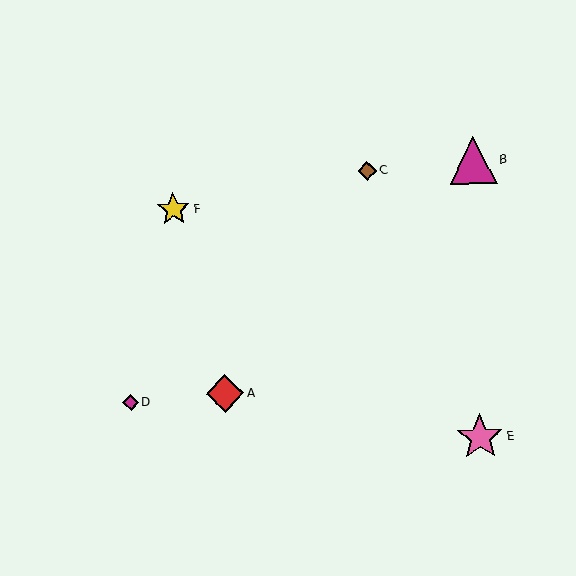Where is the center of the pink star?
The center of the pink star is at (480, 437).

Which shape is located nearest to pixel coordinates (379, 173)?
The brown diamond (labeled C) at (367, 171) is nearest to that location.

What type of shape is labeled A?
Shape A is a red diamond.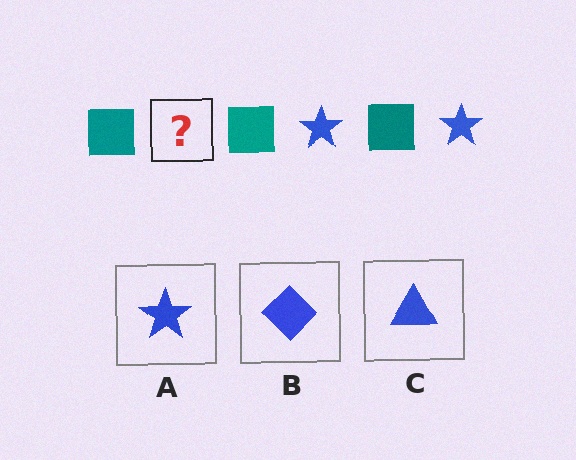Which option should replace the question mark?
Option A.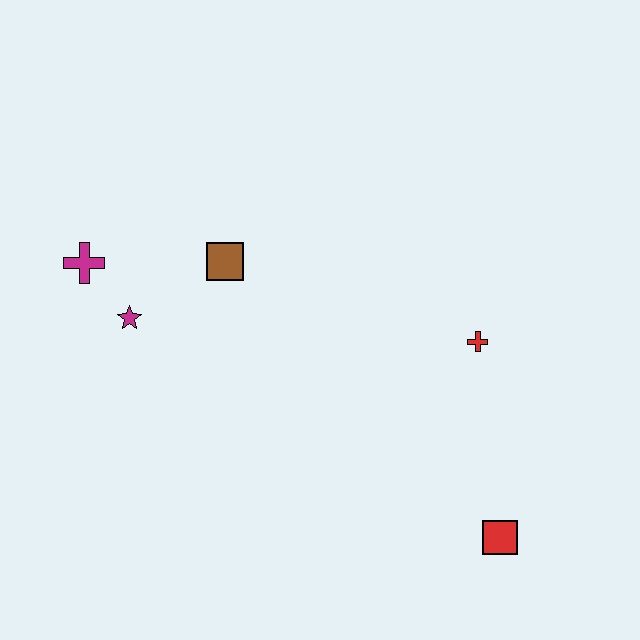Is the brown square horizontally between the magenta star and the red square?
Yes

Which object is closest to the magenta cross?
The magenta star is closest to the magenta cross.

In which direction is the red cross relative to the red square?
The red cross is above the red square.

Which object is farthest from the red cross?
The magenta cross is farthest from the red cross.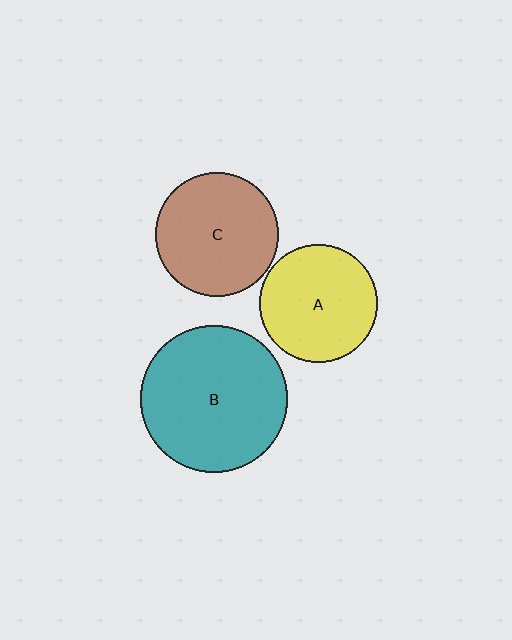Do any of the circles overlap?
No, none of the circles overlap.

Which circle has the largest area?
Circle B (teal).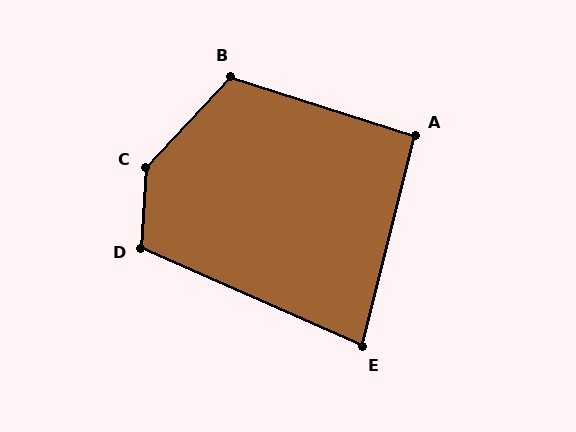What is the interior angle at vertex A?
Approximately 94 degrees (approximately right).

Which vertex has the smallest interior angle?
E, at approximately 80 degrees.